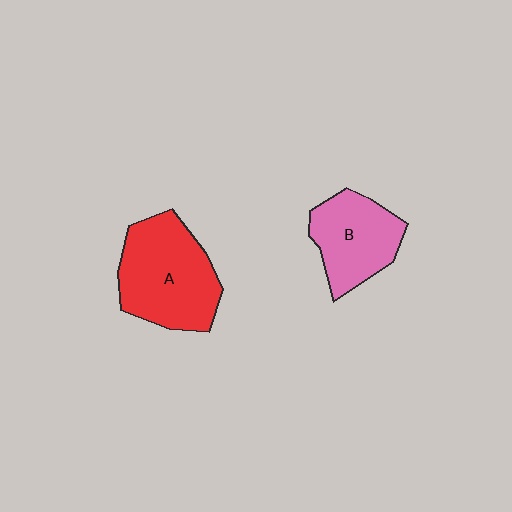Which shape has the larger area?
Shape A (red).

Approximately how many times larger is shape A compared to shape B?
Approximately 1.4 times.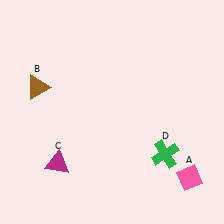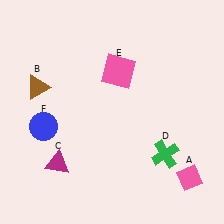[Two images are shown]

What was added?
A pink square (E), a blue circle (F) were added in Image 2.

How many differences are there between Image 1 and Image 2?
There are 2 differences between the two images.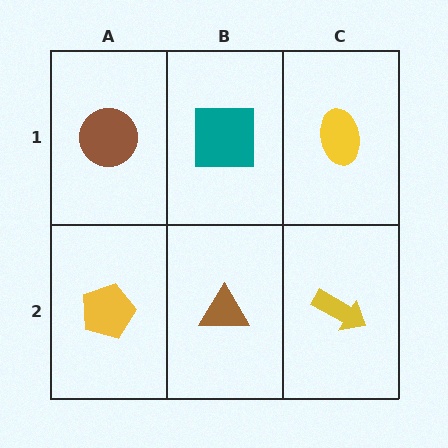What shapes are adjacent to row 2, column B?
A teal square (row 1, column B), a yellow pentagon (row 2, column A), a yellow arrow (row 2, column C).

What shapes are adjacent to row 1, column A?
A yellow pentagon (row 2, column A), a teal square (row 1, column B).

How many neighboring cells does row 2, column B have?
3.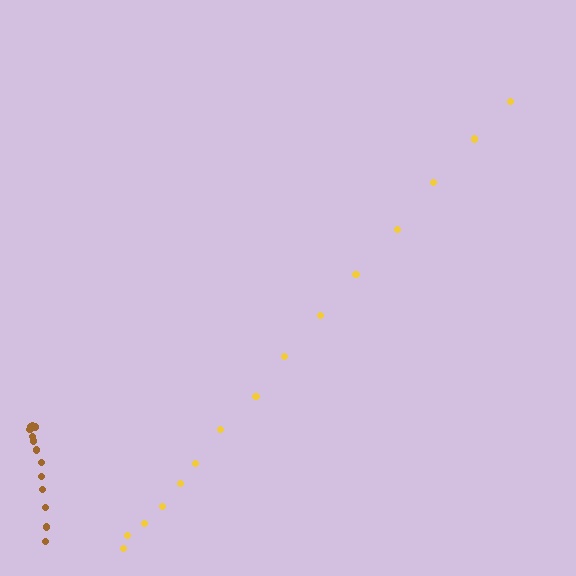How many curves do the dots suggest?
There are 2 distinct paths.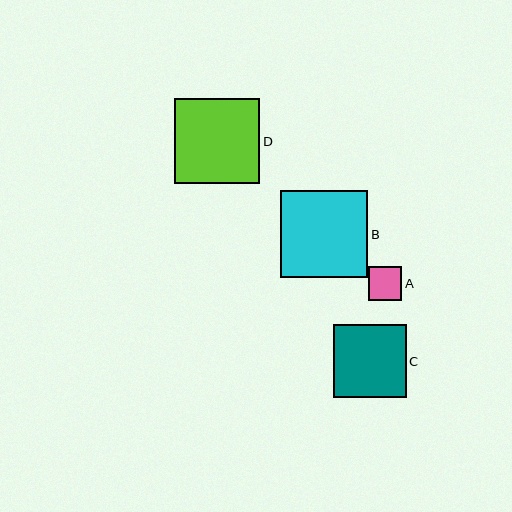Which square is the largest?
Square B is the largest with a size of approximately 87 pixels.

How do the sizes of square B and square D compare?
Square B and square D are approximately the same size.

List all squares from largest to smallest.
From largest to smallest: B, D, C, A.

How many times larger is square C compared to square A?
Square C is approximately 2.2 times the size of square A.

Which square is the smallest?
Square A is the smallest with a size of approximately 33 pixels.